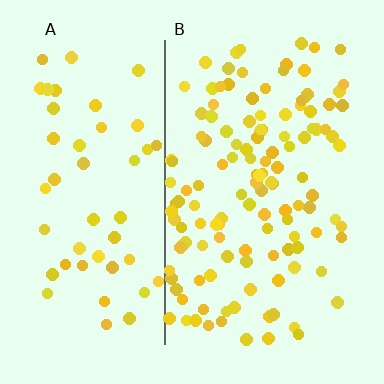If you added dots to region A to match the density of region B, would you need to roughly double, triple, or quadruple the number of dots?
Approximately double.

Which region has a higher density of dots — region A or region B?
B (the right).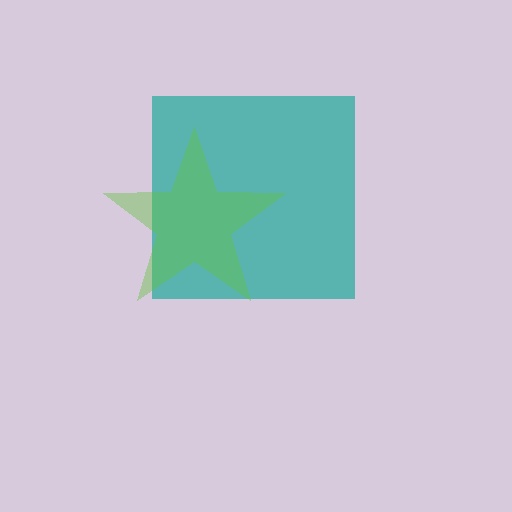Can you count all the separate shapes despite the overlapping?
Yes, there are 2 separate shapes.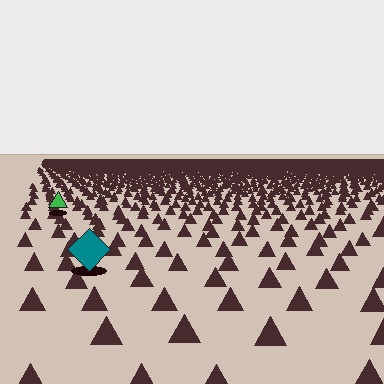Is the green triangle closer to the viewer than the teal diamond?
No. The teal diamond is closer — you can tell from the texture gradient: the ground texture is coarser near it.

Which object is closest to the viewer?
The teal diamond is closest. The texture marks near it are larger and more spread out.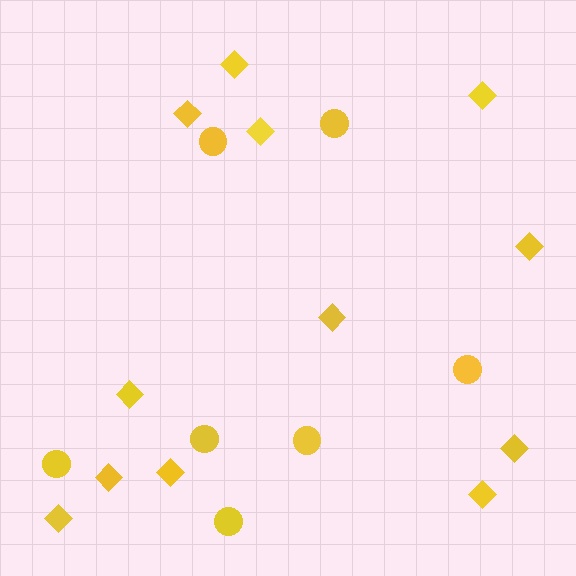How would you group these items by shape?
There are 2 groups: one group of circles (7) and one group of diamonds (12).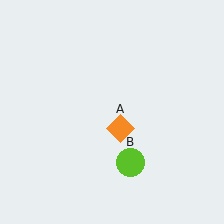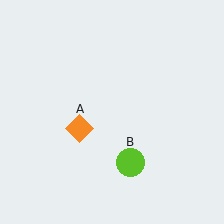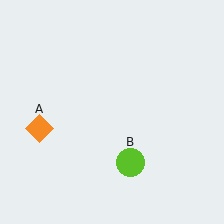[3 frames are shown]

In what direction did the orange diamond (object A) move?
The orange diamond (object A) moved left.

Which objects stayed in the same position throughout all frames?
Lime circle (object B) remained stationary.